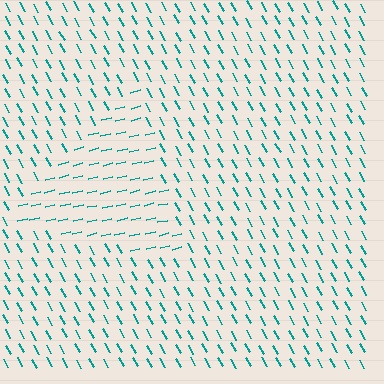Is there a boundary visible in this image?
Yes, there is a texture boundary formed by a change in line orientation.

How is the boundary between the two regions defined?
The boundary is defined purely by a change in line orientation (approximately 74 degrees difference). All lines are the same color and thickness.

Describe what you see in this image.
The image is filled with small teal line segments. A triangle region in the image has lines oriented differently from the surrounding lines, creating a visible texture boundary.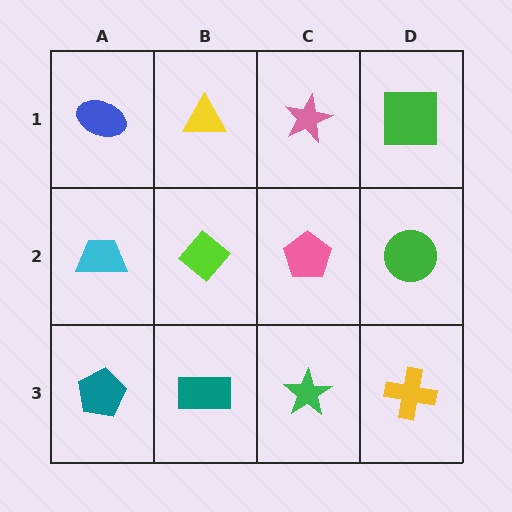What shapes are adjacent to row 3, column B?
A lime diamond (row 2, column B), a teal pentagon (row 3, column A), a green star (row 3, column C).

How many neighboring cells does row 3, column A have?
2.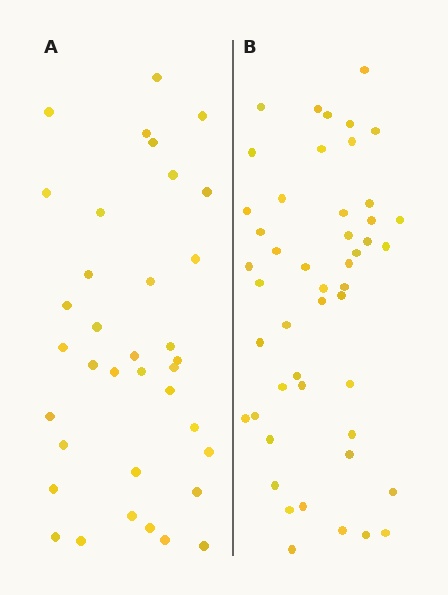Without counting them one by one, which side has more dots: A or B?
Region B (the right region) has more dots.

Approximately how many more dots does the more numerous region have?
Region B has roughly 12 or so more dots than region A.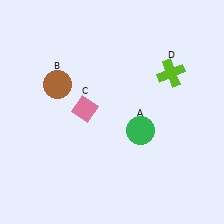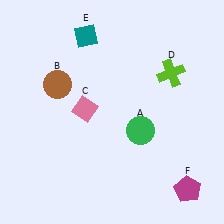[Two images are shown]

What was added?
A teal diamond (E), a magenta pentagon (F) were added in Image 2.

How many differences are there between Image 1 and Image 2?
There are 2 differences between the two images.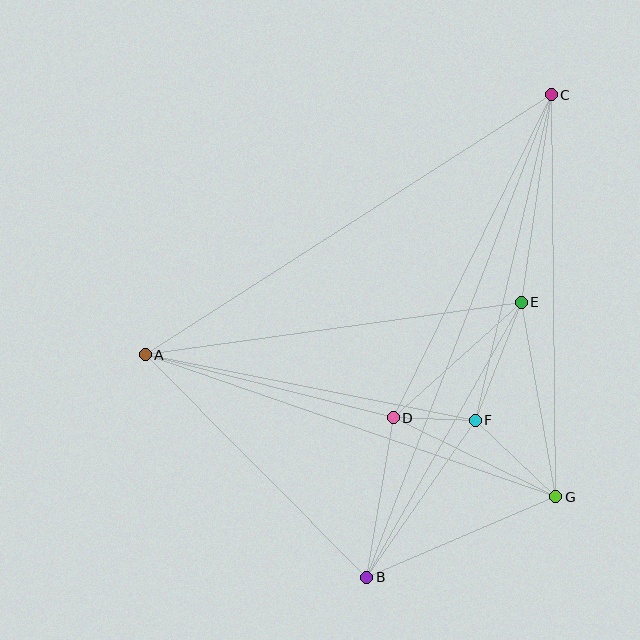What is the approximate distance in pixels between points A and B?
The distance between A and B is approximately 314 pixels.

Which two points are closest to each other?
Points D and F are closest to each other.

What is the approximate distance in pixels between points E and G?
The distance between E and G is approximately 198 pixels.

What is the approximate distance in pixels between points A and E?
The distance between A and E is approximately 380 pixels.